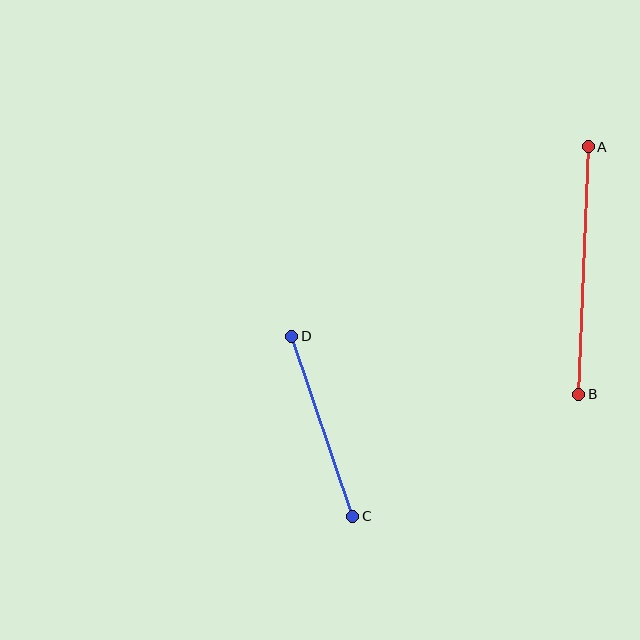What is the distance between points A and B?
The distance is approximately 248 pixels.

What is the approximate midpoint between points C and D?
The midpoint is at approximately (322, 426) pixels.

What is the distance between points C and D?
The distance is approximately 190 pixels.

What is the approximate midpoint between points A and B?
The midpoint is at approximately (583, 271) pixels.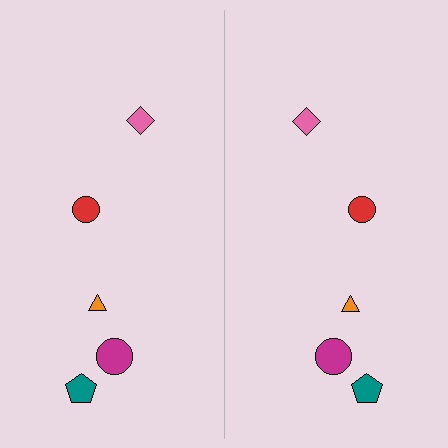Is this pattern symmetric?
Yes, this pattern has bilateral (reflection) symmetry.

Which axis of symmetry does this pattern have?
The pattern has a vertical axis of symmetry running through the center of the image.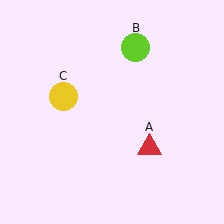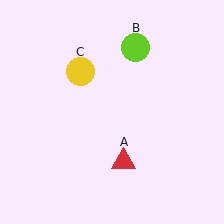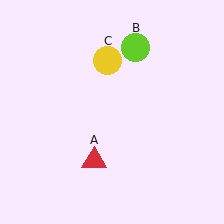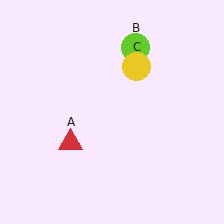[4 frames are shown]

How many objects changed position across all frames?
2 objects changed position: red triangle (object A), yellow circle (object C).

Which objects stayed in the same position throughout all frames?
Lime circle (object B) remained stationary.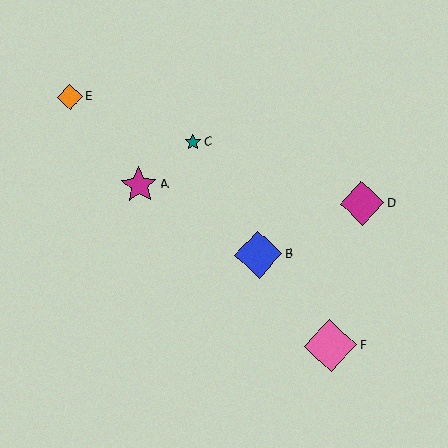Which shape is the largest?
The pink diamond (labeled F) is the largest.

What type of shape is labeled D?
Shape D is a magenta diamond.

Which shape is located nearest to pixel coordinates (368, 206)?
The magenta diamond (labeled D) at (362, 203) is nearest to that location.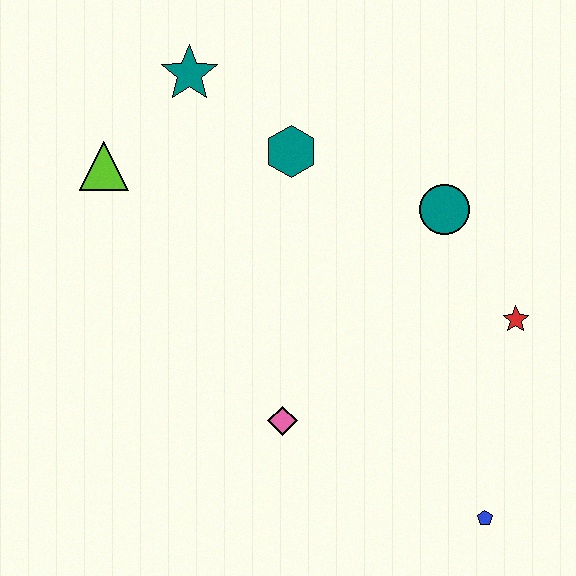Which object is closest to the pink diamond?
The blue pentagon is closest to the pink diamond.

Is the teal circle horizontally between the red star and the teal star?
Yes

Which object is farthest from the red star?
The lime triangle is farthest from the red star.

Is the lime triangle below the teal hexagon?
Yes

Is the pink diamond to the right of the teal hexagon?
No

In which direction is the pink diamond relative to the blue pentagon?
The pink diamond is to the left of the blue pentagon.